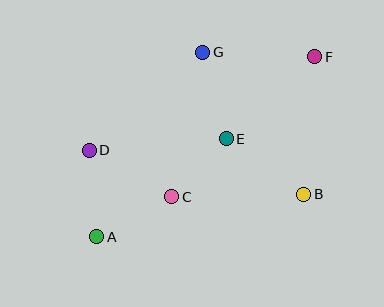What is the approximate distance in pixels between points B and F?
The distance between B and F is approximately 138 pixels.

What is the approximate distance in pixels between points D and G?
The distance between D and G is approximately 150 pixels.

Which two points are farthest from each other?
Points A and F are farthest from each other.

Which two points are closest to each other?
Points C and E are closest to each other.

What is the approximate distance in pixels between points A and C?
The distance between A and C is approximately 85 pixels.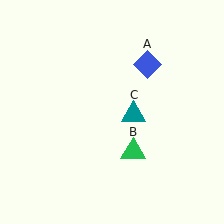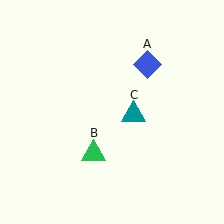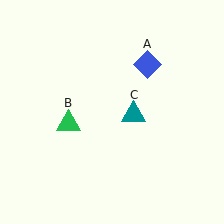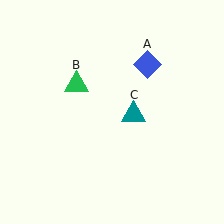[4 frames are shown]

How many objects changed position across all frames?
1 object changed position: green triangle (object B).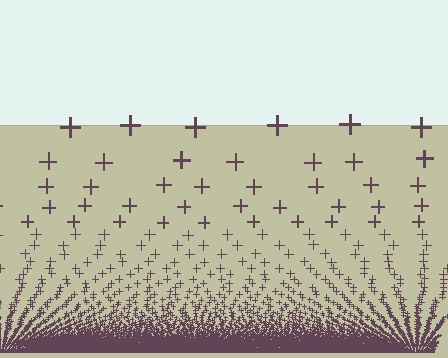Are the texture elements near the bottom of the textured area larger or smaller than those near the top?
Smaller. The gradient is inverted — elements near the bottom are smaller and denser.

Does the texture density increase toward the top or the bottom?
Density increases toward the bottom.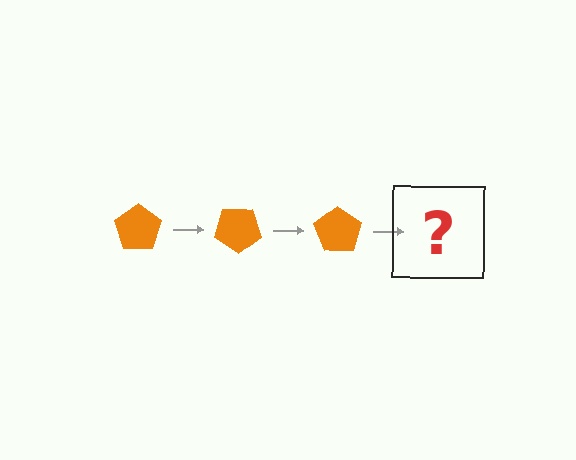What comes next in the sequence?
The next element should be an orange pentagon rotated 105 degrees.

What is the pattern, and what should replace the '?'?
The pattern is that the pentagon rotates 35 degrees each step. The '?' should be an orange pentagon rotated 105 degrees.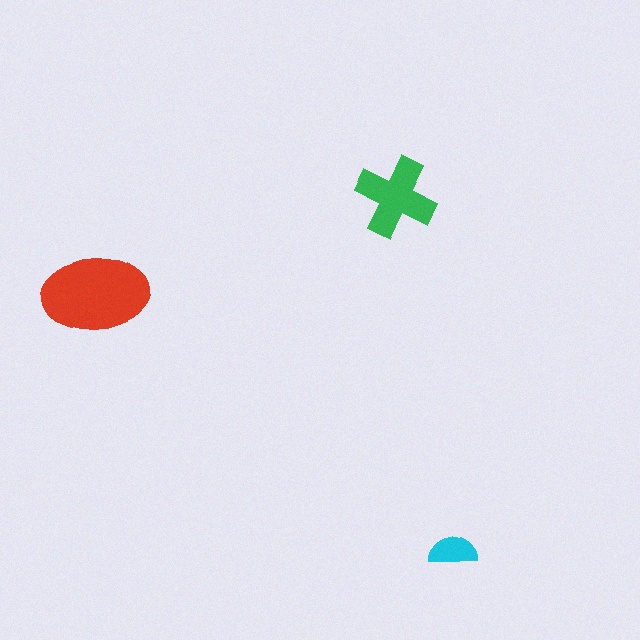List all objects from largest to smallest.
The red ellipse, the green cross, the cyan semicircle.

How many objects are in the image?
There are 3 objects in the image.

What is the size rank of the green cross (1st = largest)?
2nd.